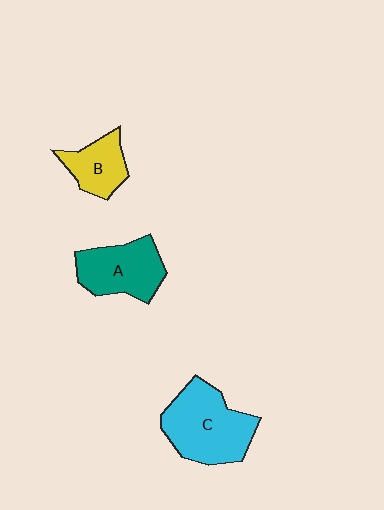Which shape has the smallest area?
Shape B (yellow).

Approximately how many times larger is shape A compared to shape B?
Approximately 1.5 times.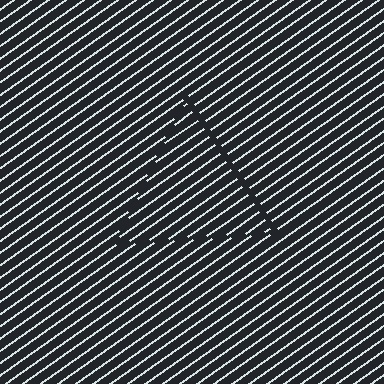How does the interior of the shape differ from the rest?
The interior of the shape contains the same grating, shifted by half a period — the contour is defined by the phase discontinuity where line-ends from the inner and outer gratings abut.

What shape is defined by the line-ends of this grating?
An illusory triangle. The interior of the shape contains the same grating, shifted by half a period — the contour is defined by the phase discontinuity where line-ends from the inner and outer gratings abut.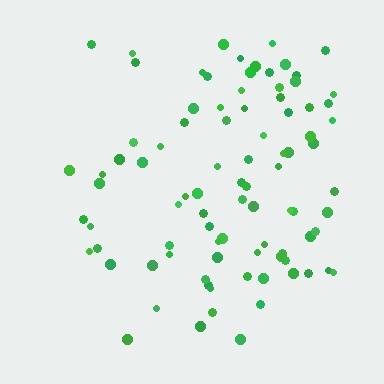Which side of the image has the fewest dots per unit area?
The left.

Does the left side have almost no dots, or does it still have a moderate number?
Still a moderate number, just noticeably fewer than the right.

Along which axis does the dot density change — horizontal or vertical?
Horizontal.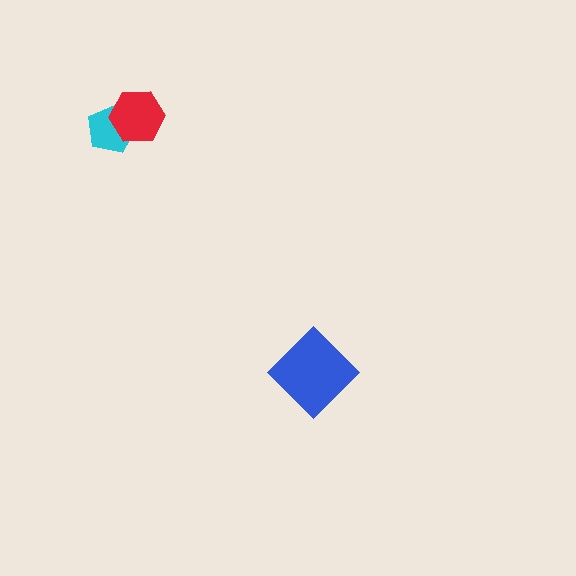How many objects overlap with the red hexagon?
1 object overlaps with the red hexagon.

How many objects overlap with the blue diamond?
0 objects overlap with the blue diamond.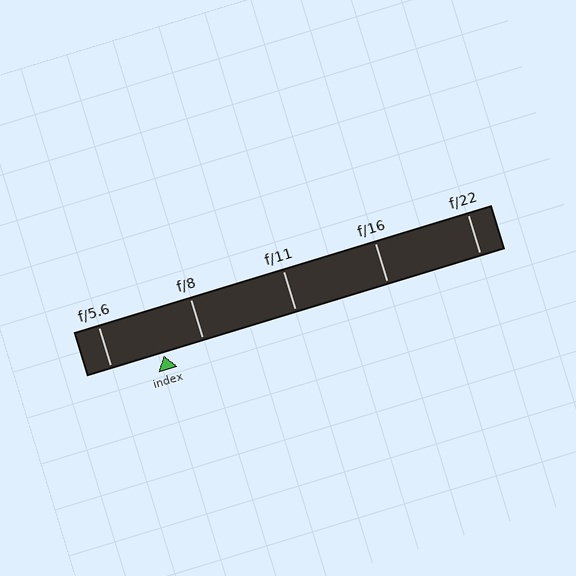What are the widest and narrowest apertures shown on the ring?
The widest aperture shown is f/5.6 and the narrowest is f/22.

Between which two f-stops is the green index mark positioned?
The index mark is between f/5.6 and f/8.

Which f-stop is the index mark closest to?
The index mark is closest to f/8.